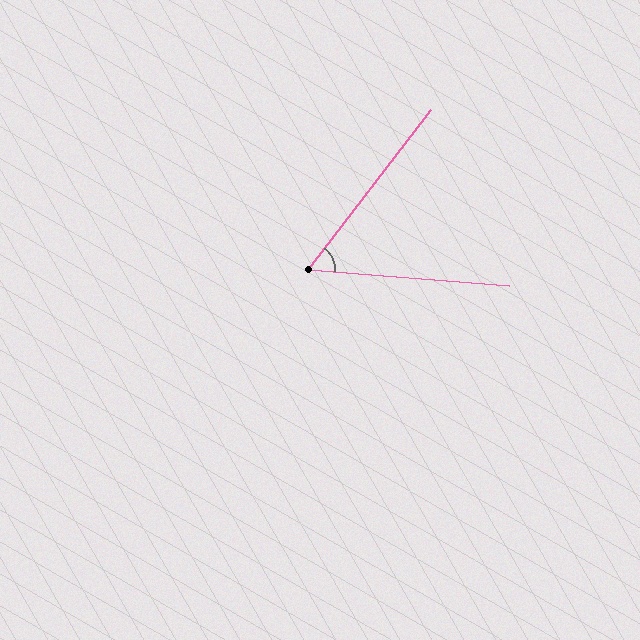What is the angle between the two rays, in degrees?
Approximately 57 degrees.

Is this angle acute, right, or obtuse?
It is acute.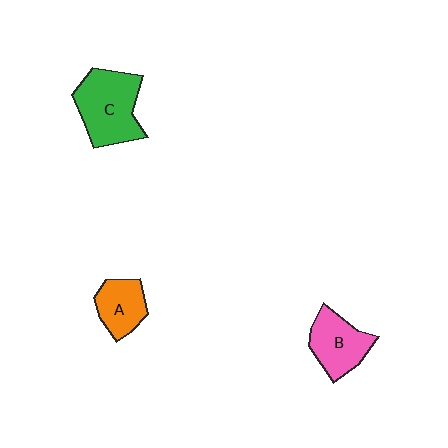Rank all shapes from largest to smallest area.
From largest to smallest: C (green), B (pink), A (orange).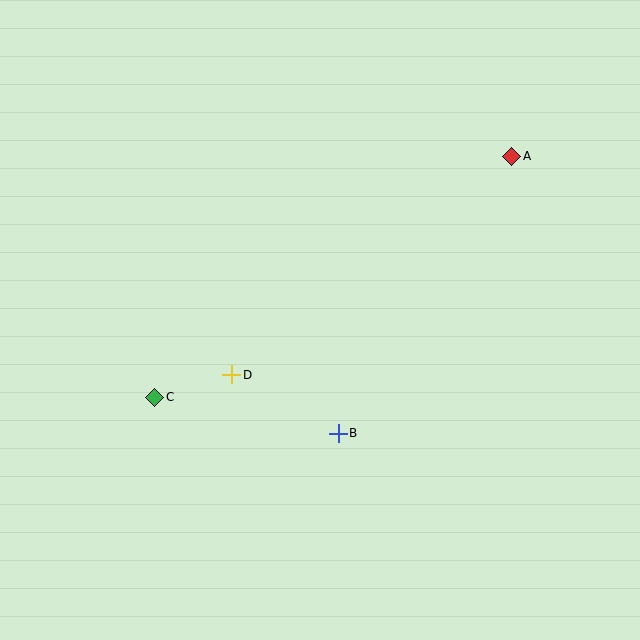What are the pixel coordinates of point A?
Point A is at (512, 156).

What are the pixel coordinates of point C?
Point C is at (155, 397).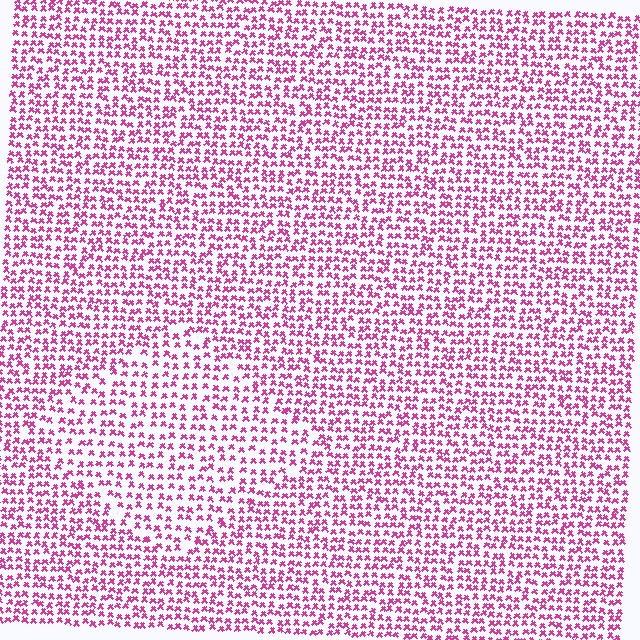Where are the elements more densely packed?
The elements are more densely packed outside the diamond boundary.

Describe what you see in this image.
The image contains small magenta elements arranged at two different densities. A diamond-shaped region is visible where the elements are less densely packed than the surrounding area.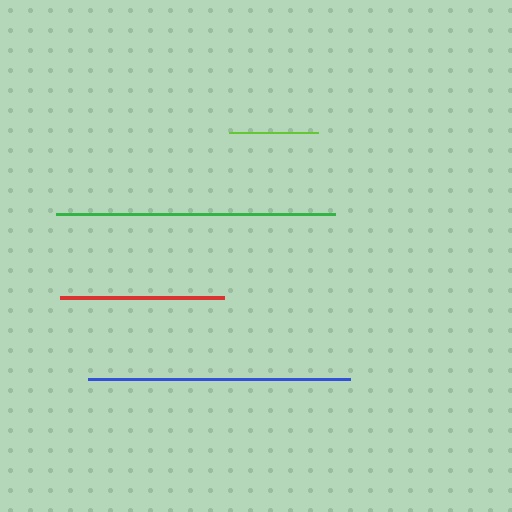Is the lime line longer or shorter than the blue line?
The blue line is longer than the lime line.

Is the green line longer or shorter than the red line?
The green line is longer than the red line.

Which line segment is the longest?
The green line is the longest at approximately 279 pixels.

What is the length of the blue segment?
The blue segment is approximately 263 pixels long.